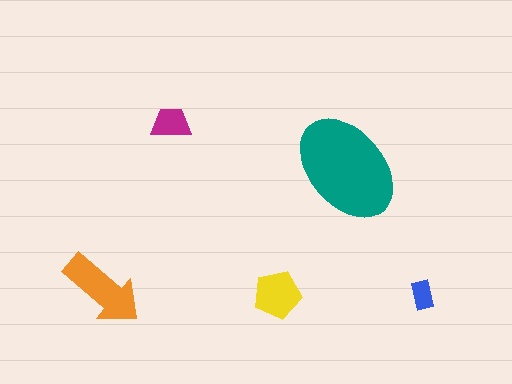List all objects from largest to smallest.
The teal ellipse, the orange arrow, the yellow pentagon, the magenta trapezoid, the blue rectangle.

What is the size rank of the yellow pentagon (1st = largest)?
3rd.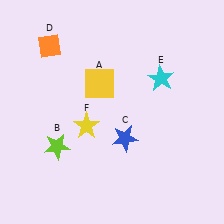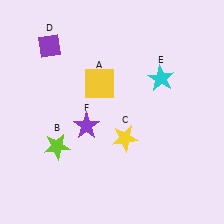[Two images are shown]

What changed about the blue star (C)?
In Image 1, C is blue. In Image 2, it changed to yellow.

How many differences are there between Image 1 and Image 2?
There are 3 differences between the two images.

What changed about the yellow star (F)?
In Image 1, F is yellow. In Image 2, it changed to purple.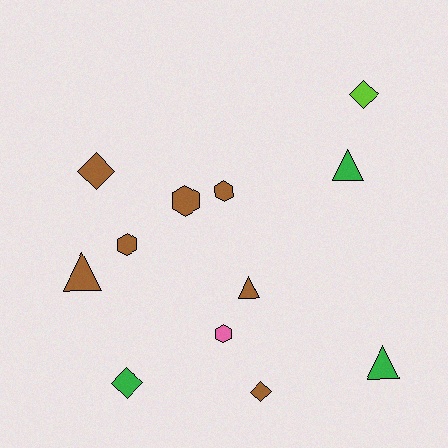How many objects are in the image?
There are 12 objects.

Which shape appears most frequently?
Hexagon, with 4 objects.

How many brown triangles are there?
There are 2 brown triangles.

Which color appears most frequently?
Brown, with 7 objects.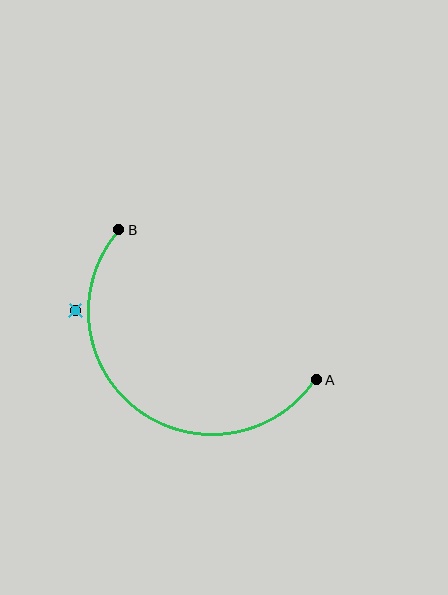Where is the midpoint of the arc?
The arc midpoint is the point on the curve farthest from the straight line joining A and B. It sits below and to the left of that line.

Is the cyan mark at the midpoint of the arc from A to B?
No — the cyan mark does not lie on the arc at all. It sits slightly outside the curve.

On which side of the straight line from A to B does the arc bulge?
The arc bulges below and to the left of the straight line connecting A and B.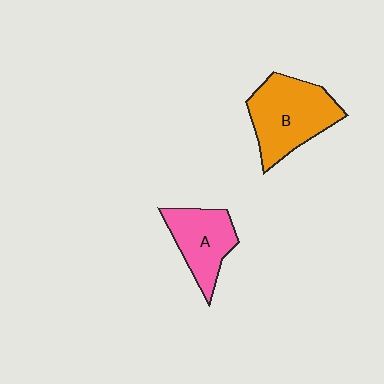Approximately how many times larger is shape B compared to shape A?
Approximately 1.4 times.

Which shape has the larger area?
Shape B (orange).